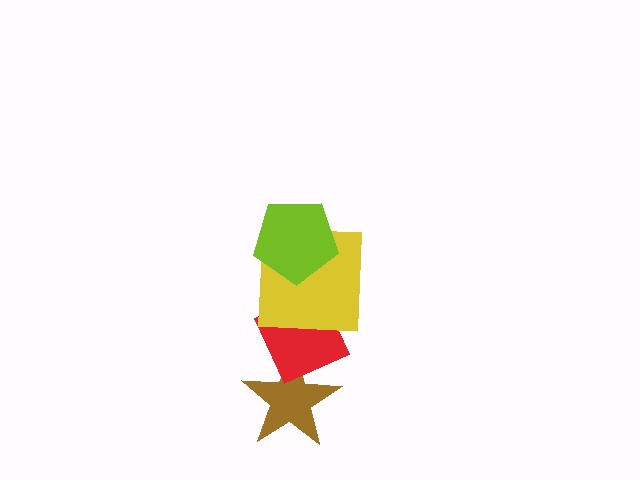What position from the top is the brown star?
The brown star is 4th from the top.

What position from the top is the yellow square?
The yellow square is 2nd from the top.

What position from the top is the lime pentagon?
The lime pentagon is 1st from the top.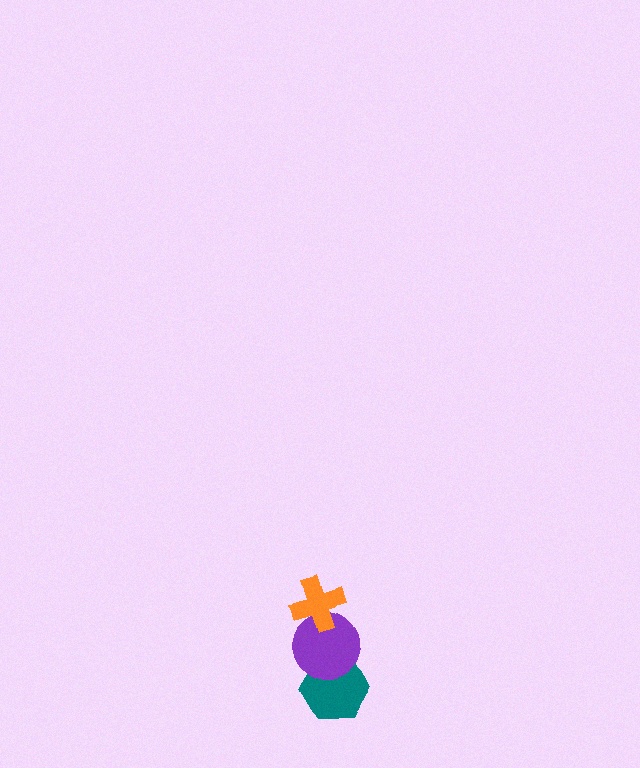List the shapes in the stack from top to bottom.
From top to bottom: the orange cross, the purple circle, the teal hexagon.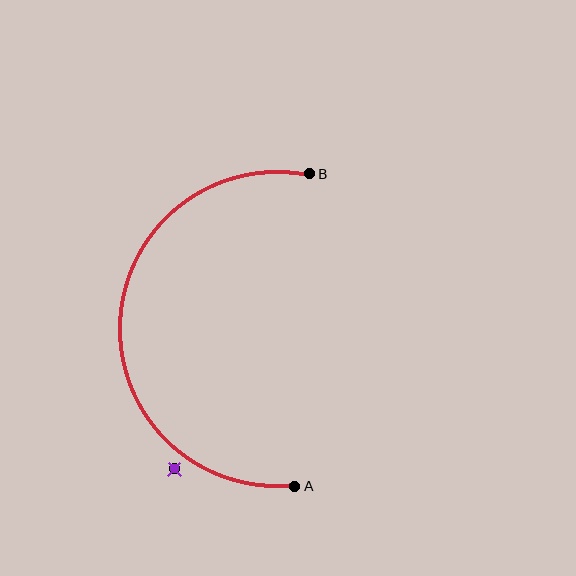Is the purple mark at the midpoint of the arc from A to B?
No — the purple mark does not lie on the arc at all. It sits slightly outside the curve.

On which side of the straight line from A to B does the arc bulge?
The arc bulges to the left of the straight line connecting A and B.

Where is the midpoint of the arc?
The arc midpoint is the point on the curve farthest from the straight line joining A and B. It sits to the left of that line.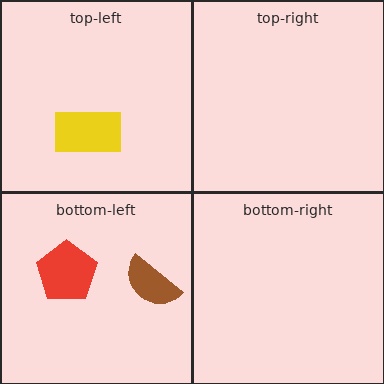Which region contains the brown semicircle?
The bottom-left region.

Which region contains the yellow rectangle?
The top-left region.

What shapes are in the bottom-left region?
The red pentagon, the brown semicircle.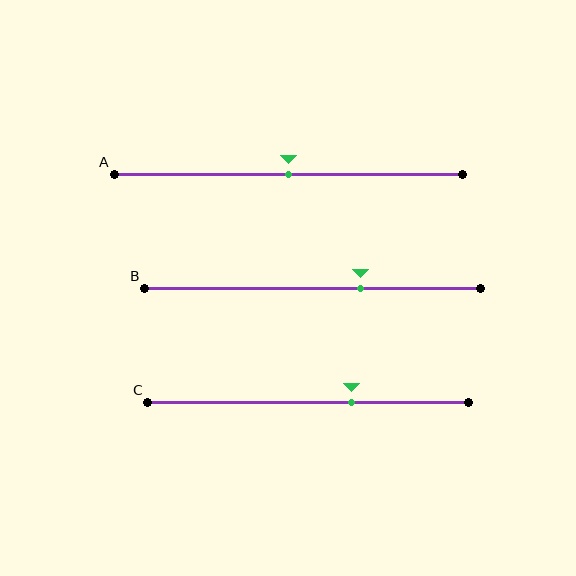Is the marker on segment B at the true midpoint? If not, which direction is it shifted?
No, the marker on segment B is shifted to the right by about 14% of the segment length.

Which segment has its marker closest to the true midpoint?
Segment A has its marker closest to the true midpoint.